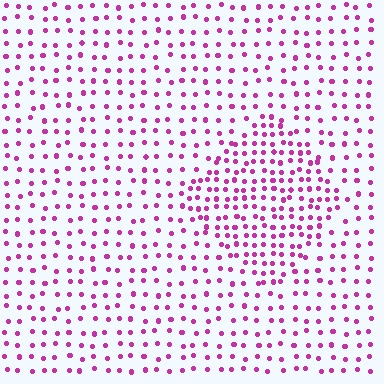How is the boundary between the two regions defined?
The boundary is defined by a change in element density (approximately 1.8x ratio). All elements are the same color, size, and shape.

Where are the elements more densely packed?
The elements are more densely packed inside the diamond boundary.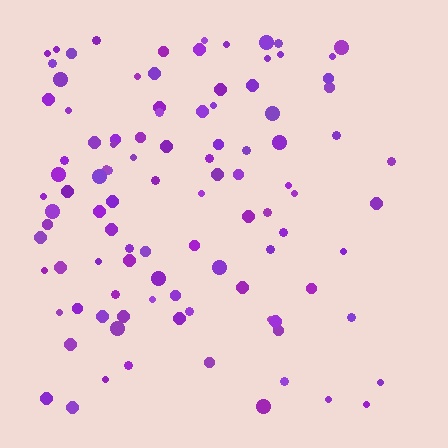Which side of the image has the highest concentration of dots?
The left.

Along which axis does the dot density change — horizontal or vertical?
Horizontal.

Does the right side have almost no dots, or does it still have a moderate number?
Still a moderate number, just noticeably fewer than the left.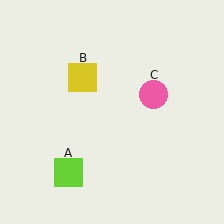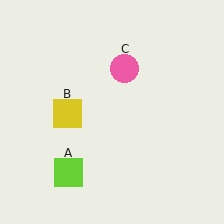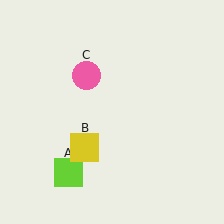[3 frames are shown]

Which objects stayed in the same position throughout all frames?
Lime square (object A) remained stationary.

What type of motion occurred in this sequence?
The yellow square (object B), pink circle (object C) rotated counterclockwise around the center of the scene.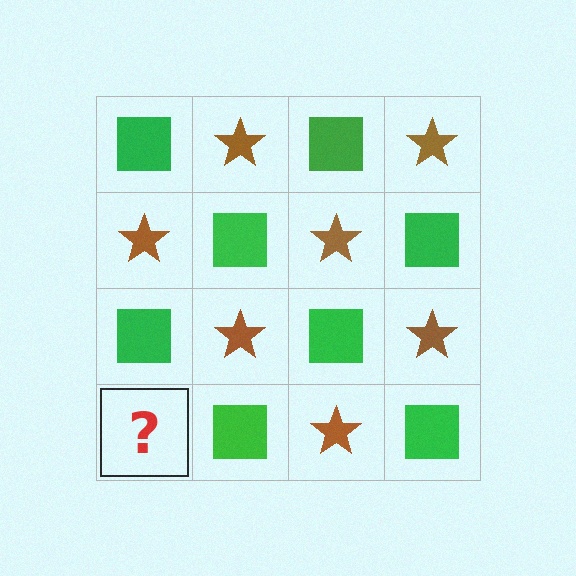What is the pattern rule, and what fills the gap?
The rule is that it alternates green square and brown star in a checkerboard pattern. The gap should be filled with a brown star.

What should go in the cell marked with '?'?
The missing cell should contain a brown star.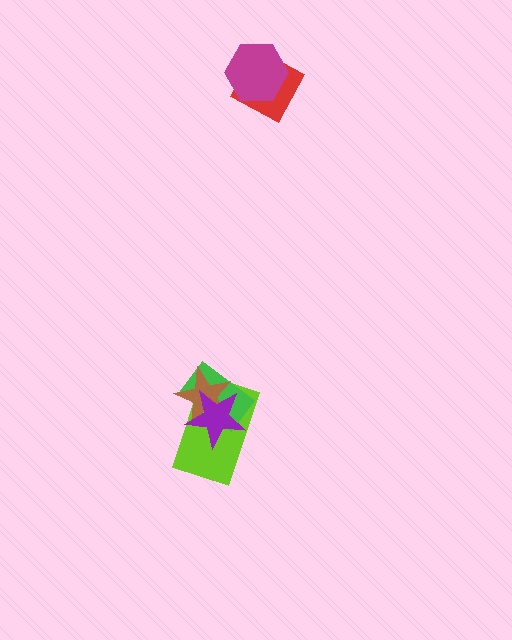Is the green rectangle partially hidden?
Yes, it is partially covered by another shape.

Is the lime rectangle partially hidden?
Yes, it is partially covered by another shape.